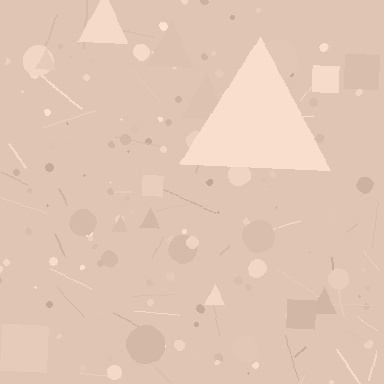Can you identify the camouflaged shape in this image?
The camouflaged shape is a triangle.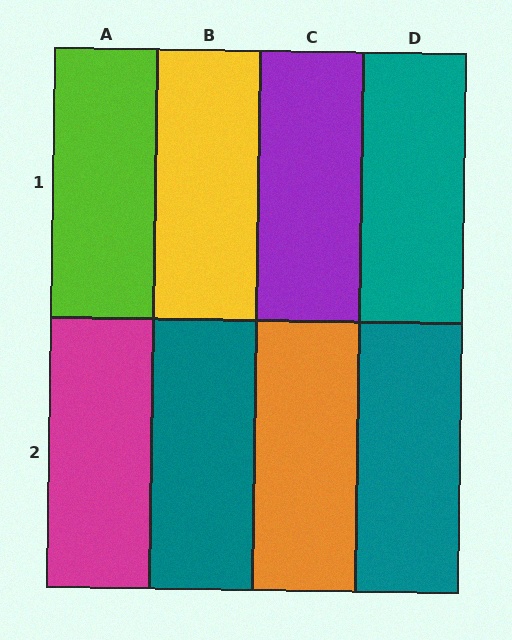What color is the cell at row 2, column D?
Teal.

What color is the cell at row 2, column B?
Teal.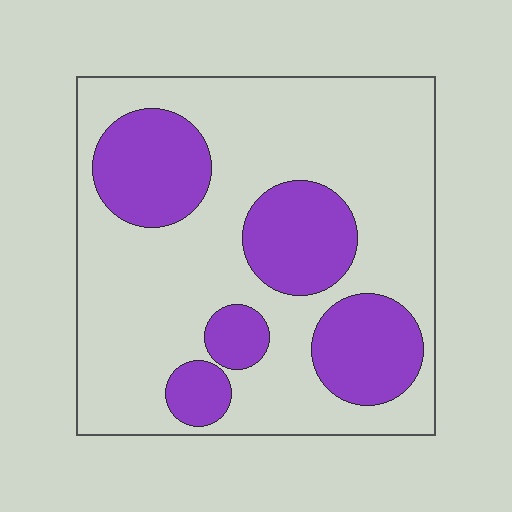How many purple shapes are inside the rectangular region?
5.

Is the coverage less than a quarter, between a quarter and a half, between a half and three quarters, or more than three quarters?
Between a quarter and a half.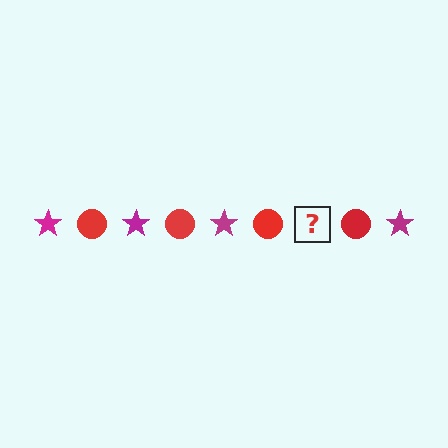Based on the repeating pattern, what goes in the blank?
The blank should be a magenta star.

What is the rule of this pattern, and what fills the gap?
The rule is that the pattern alternates between magenta star and red circle. The gap should be filled with a magenta star.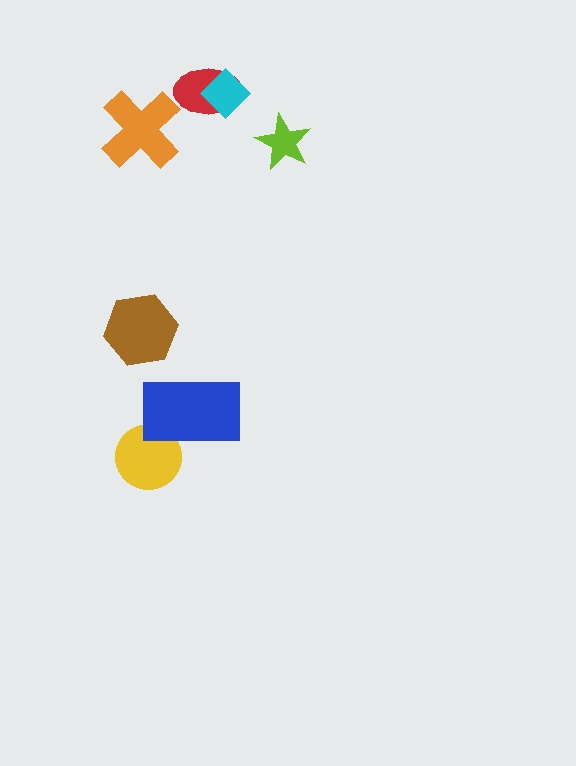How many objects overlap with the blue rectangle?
1 object overlaps with the blue rectangle.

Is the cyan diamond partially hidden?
No, no other shape covers it.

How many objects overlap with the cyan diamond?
1 object overlaps with the cyan diamond.